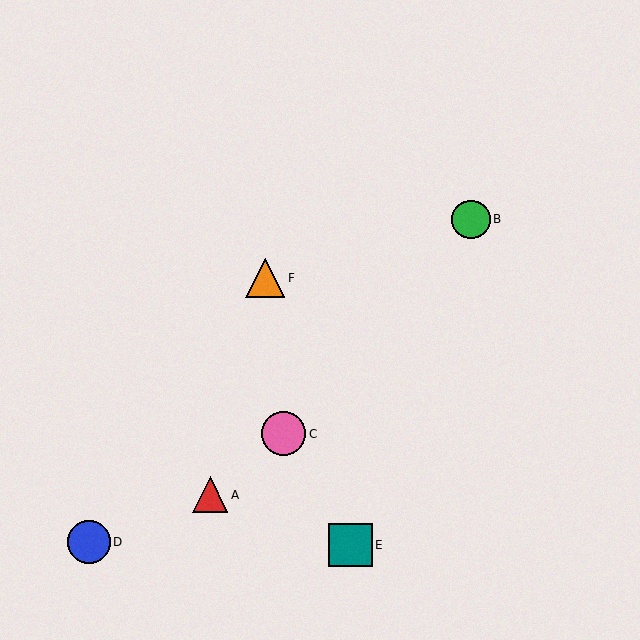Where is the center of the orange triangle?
The center of the orange triangle is at (265, 278).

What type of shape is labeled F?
Shape F is an orange triangle.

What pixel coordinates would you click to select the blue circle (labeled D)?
Click at (89, 542) to select the blue circle D.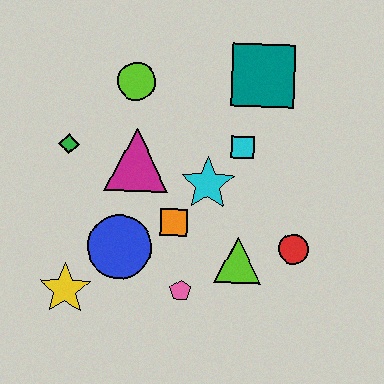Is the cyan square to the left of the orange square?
No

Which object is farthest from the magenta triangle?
The red circle is farthest from the magenta triangle.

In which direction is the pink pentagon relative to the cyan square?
The pink pentagon is below the cyan square.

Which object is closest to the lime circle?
The magenta triangle is closest to the lime circle.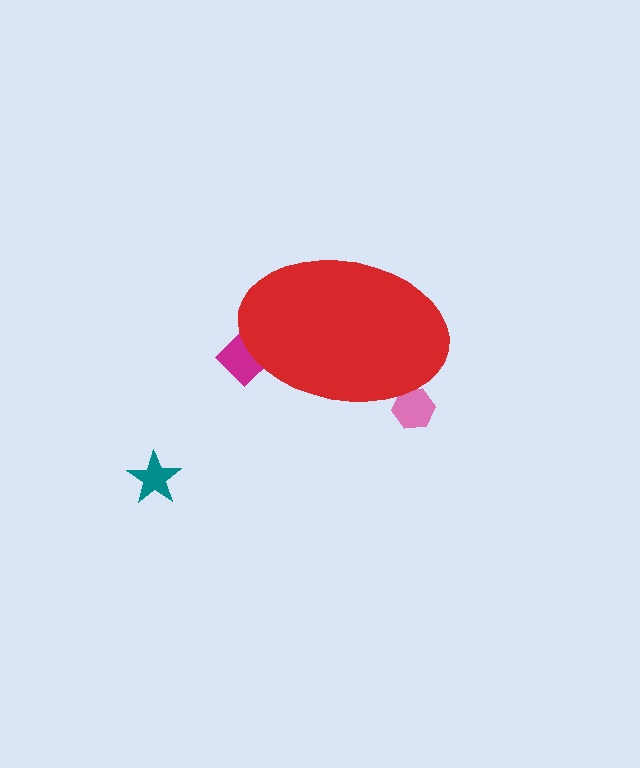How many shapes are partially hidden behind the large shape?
2 shapes are partially hidden.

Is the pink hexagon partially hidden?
Yes, the pink hexagon is partially hidden behind the red ellipse.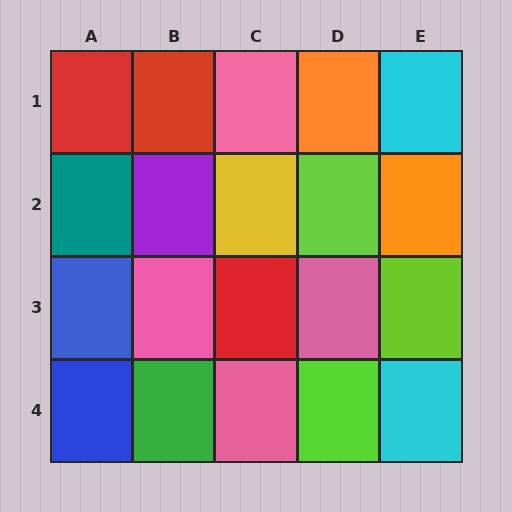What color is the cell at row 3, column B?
Pink.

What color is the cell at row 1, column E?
Cyan.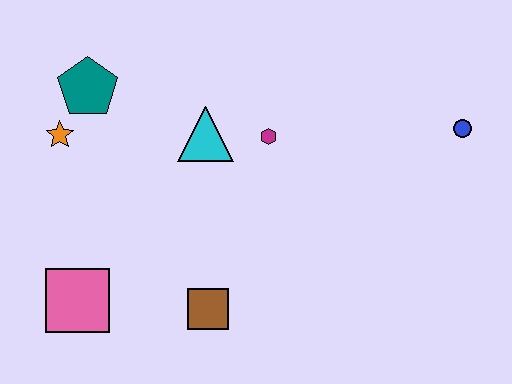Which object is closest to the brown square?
The pink square is closest to the brown square.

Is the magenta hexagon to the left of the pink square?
No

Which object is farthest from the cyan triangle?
The blue circle is farthest from the cyan triangle.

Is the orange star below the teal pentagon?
Yes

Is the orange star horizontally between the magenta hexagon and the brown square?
No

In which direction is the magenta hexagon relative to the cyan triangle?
The magenta hexagon is to the right of the cyan triangle.